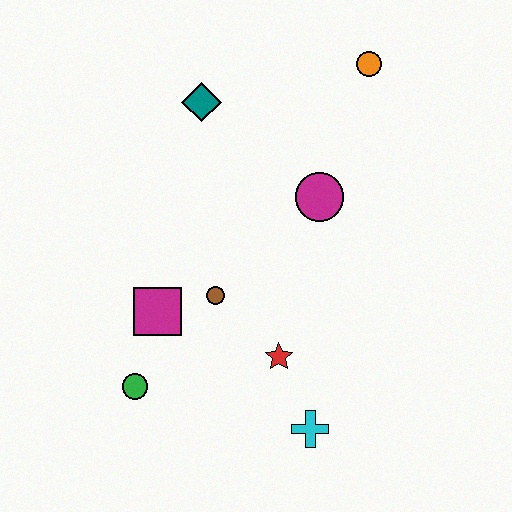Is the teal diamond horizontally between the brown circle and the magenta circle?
No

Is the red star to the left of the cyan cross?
Yes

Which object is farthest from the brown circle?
The orange circle is farthest from the brown circle.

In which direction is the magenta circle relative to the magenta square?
The magenta circle is to the right of the magenta square.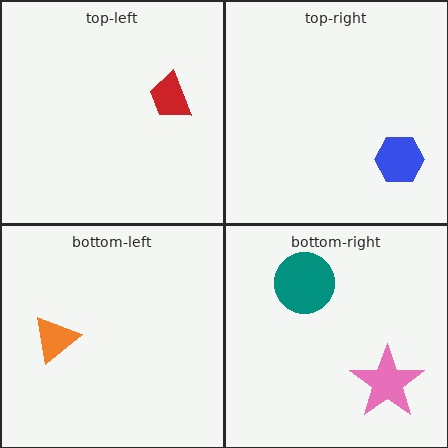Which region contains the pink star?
The bottom-right region.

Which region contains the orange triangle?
The bottom-left region.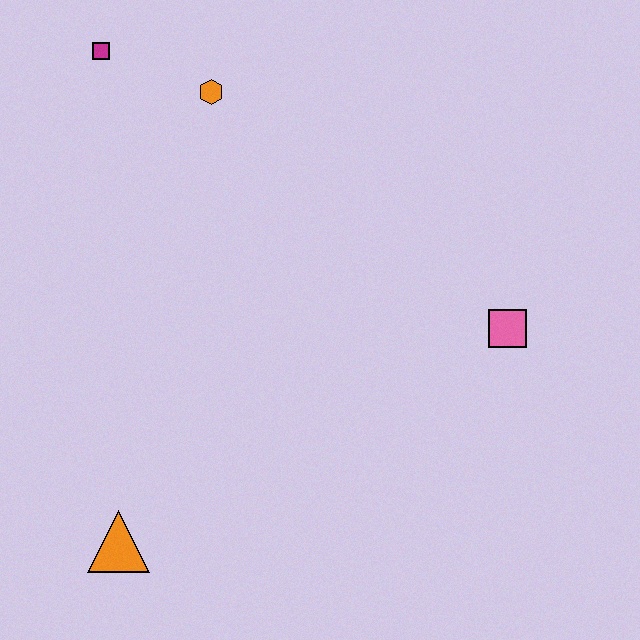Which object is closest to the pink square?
The orange hexagon is closest to the pink square.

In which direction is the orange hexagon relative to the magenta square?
The orange hexagon is to the right of the magenta square.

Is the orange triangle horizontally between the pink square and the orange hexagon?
No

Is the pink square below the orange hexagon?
Yes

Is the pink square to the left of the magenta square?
No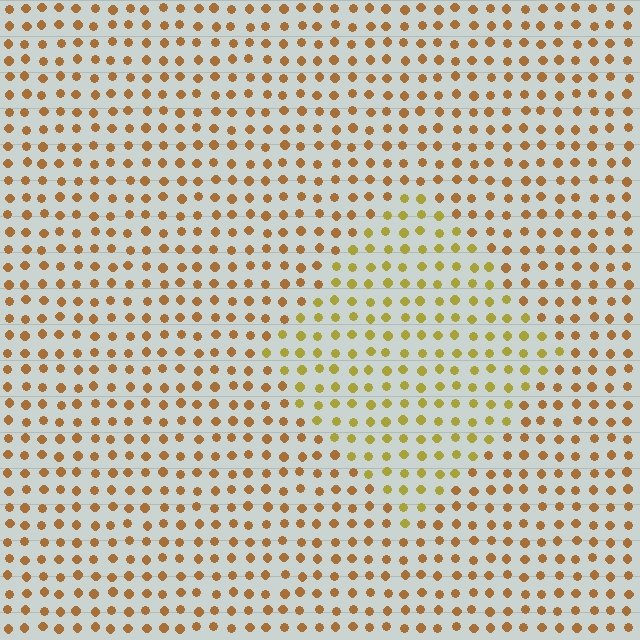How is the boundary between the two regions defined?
The boundary is defined purely by a slight shift in hue (about 27 degrees). Spacing, size, and orientation are identical on both sides.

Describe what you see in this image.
The image is filled with small brown elements in a uniform arrangement. A diamond-shaped region is visible where the elements are tinted to a slightly different hue, forming a subtle color boundary.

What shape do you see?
I see a diamond.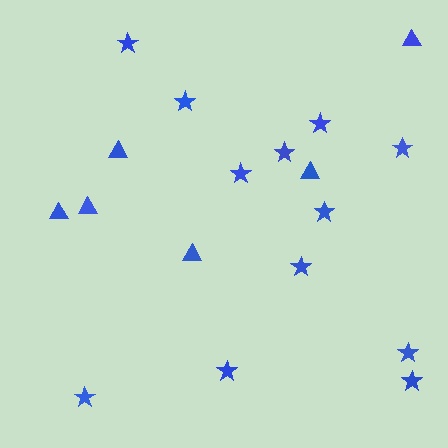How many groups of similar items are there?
There are 2 groups: one group of triangles (6) and one group of stars (12).